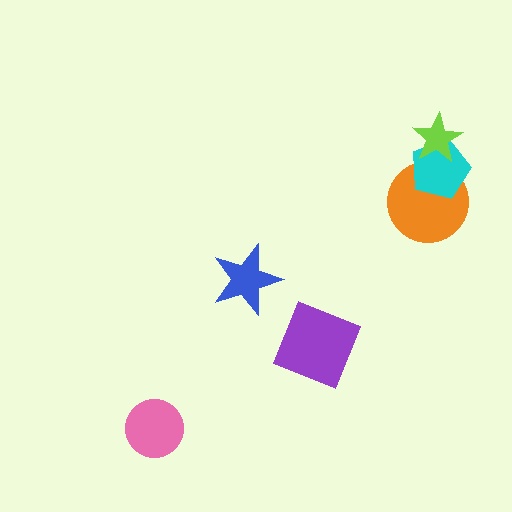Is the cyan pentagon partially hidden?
Yes, it is partially covered by another shape.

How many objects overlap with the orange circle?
1 object overlaps with the orange circle.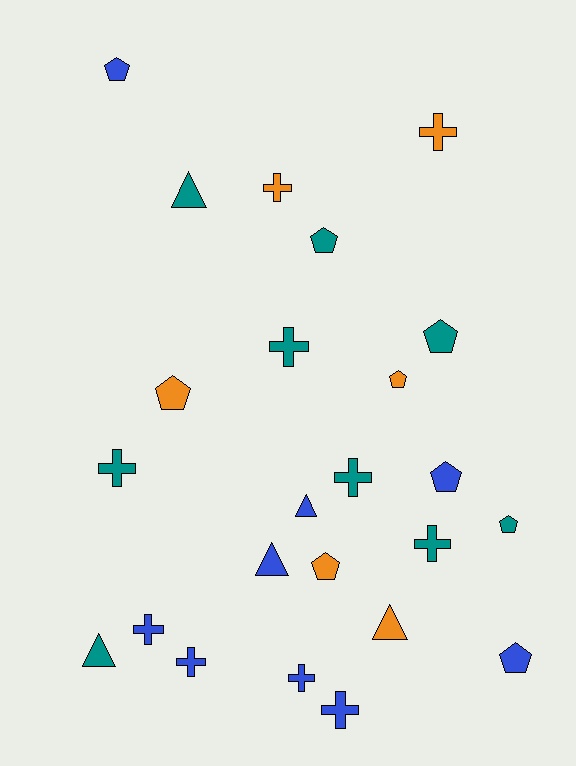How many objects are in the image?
There are 24 objects.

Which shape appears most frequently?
Cross, with 10 objects.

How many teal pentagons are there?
There are 3 teal pentagons.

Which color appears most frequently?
Blue, with 9 objects.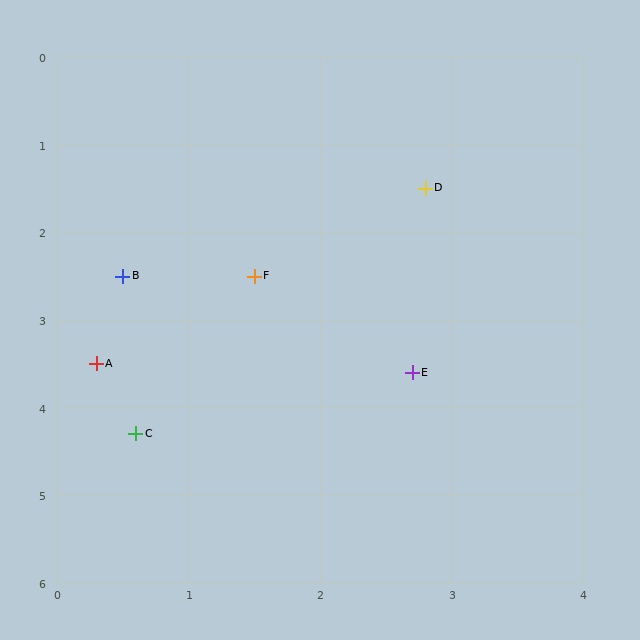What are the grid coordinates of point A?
Point A is at approximately (0.3, 3.5).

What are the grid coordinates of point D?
Point D is at approximately (2.8, 1.5).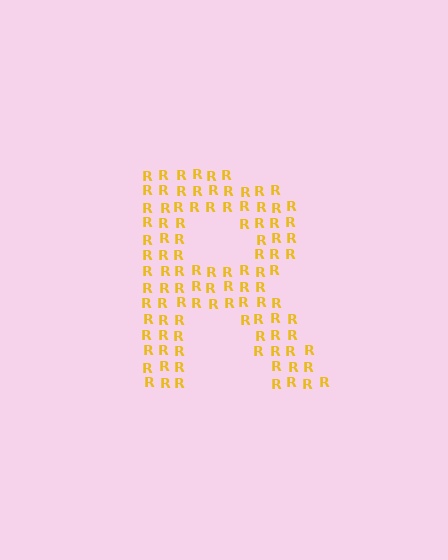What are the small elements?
The small elements are letter R's.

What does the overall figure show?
The overall figure shows the letter R.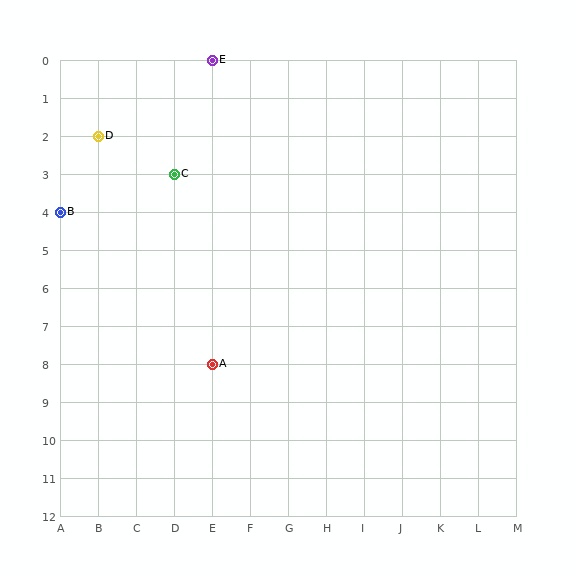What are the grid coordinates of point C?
Point C is at grid coordinates (D, 3).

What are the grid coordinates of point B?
Point B is at grid coordinates (A, 4).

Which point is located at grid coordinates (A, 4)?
Point B is at (A, 4).